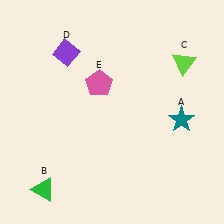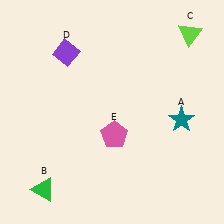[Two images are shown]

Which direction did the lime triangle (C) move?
The lime triangle (C) moved up.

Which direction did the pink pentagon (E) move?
The pink pentagon (E) moved down.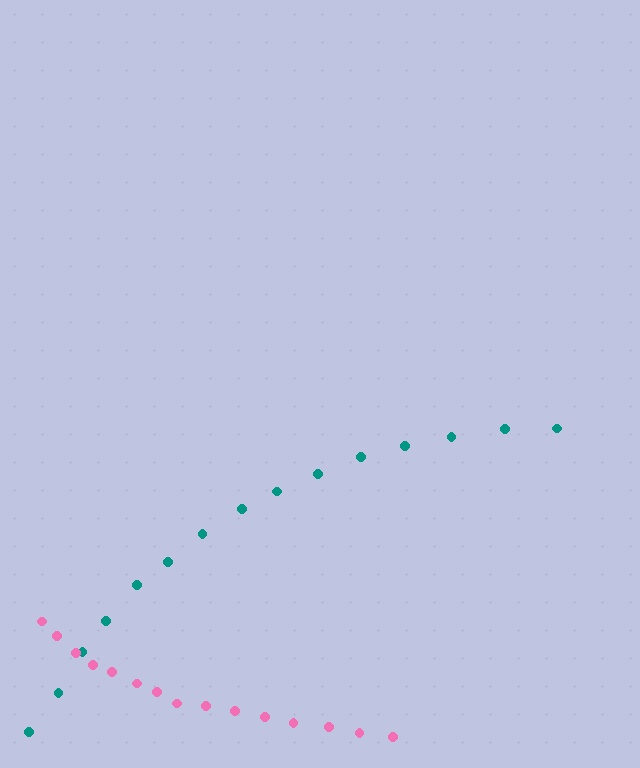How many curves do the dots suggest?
There are 2 distinct paths.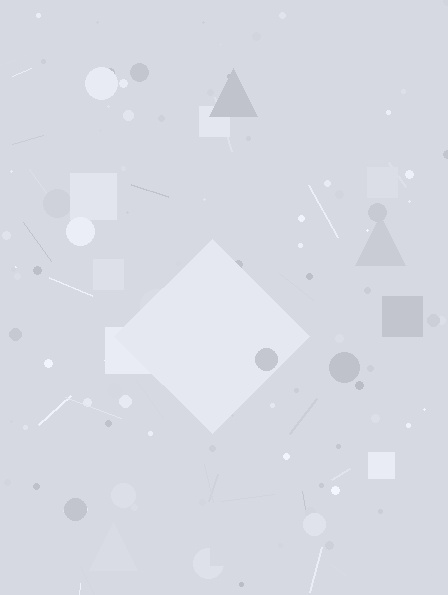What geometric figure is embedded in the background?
A diamond is embedded in the background.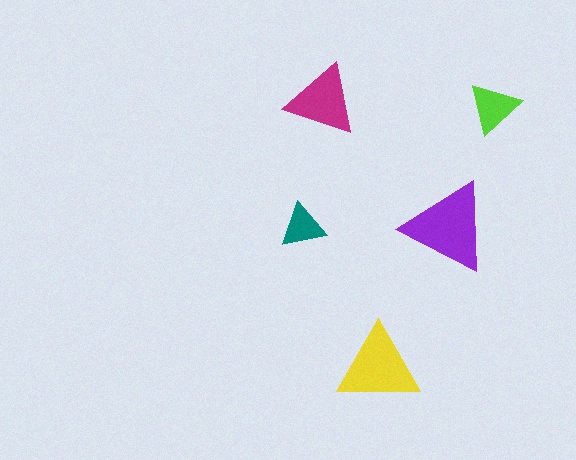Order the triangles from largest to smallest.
the purple one, the yellow one, the magenta one, the lime one, the teal one.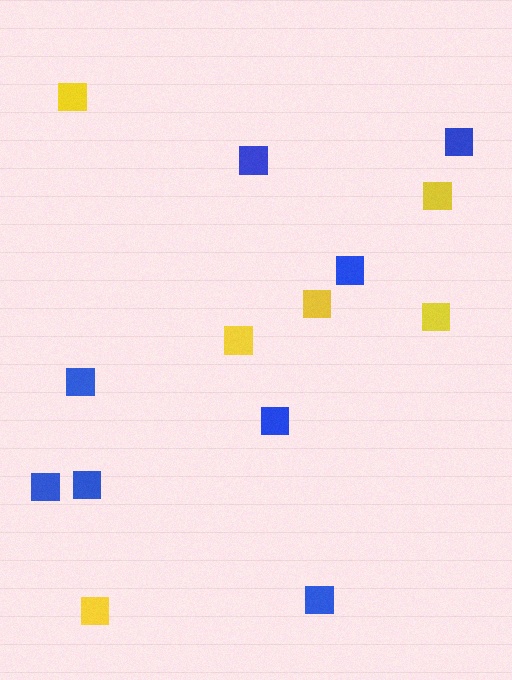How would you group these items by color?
There are 2 groups: one group of yellow squares (6) and one group of blue squares (8).